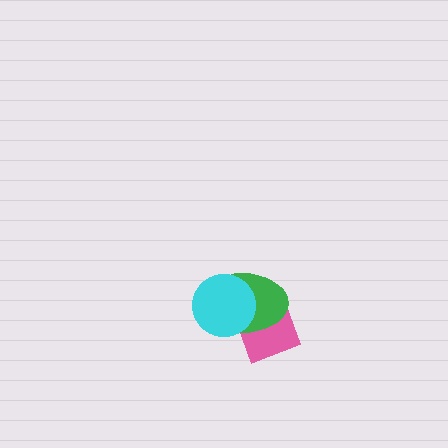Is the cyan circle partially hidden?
No, no other shape covers it.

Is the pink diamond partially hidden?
Yes, it is partially covered by another shape.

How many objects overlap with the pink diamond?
2 objects overlap with the pink diamond.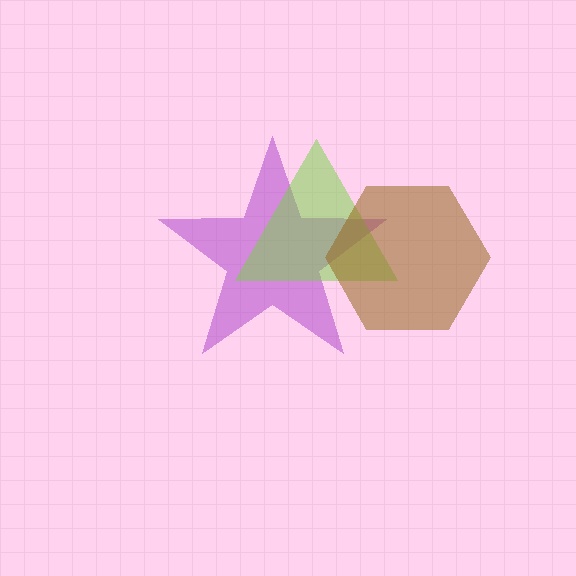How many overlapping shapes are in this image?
There are 3 overlapping shapes in the image.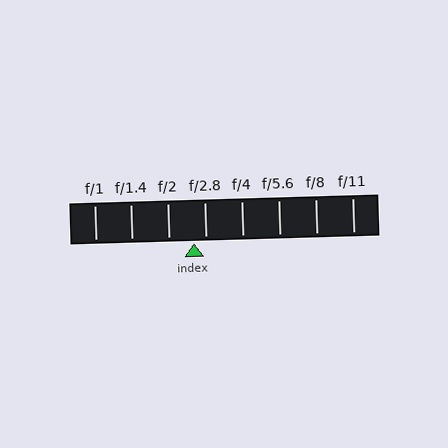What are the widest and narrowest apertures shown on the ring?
The widest aperture shown is f/1 and the narrowest is f/11.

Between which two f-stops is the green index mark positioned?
The index mark is between f/2 and f/2.8.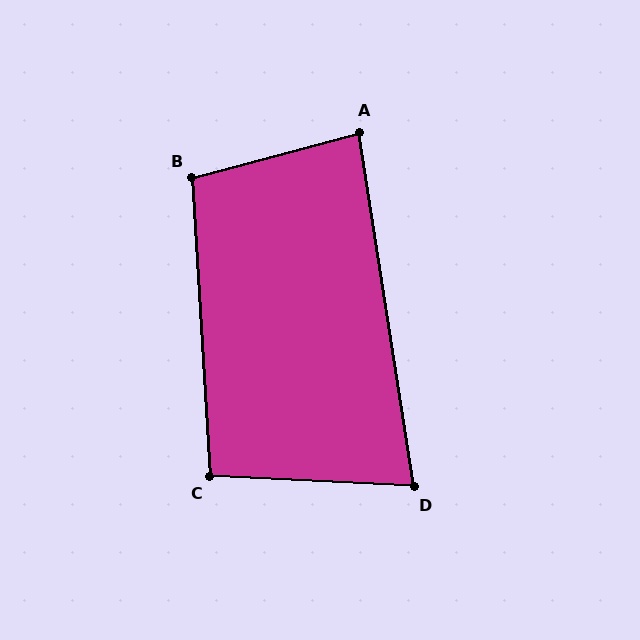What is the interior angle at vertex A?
Approximately 84 degrees (acute).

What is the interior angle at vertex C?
Approximately 96 degrees (obtuse).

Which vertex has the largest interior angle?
B, at approximately 102 degrees.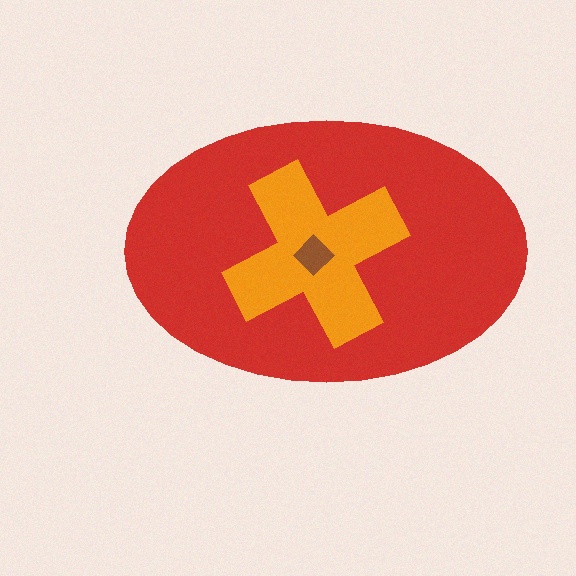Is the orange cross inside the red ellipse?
Yes.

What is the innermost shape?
The brown diamond.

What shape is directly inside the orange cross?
The brown diamond.